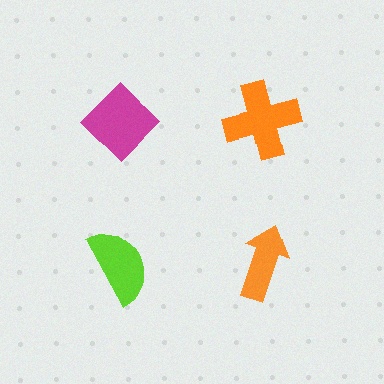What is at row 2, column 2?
An orange arrow.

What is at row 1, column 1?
A magenta diamond.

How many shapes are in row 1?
2 shapes.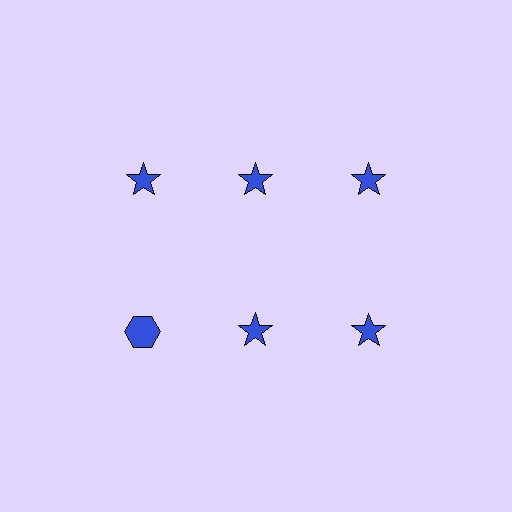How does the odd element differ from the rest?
It has a different shape: hexagon instead of star.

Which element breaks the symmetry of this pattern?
The blue hexagon in the second row, leftmost column breaks the symmetry. All other shapes are blue stars.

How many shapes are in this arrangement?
There are 6 shapes arranged in a grid pattern.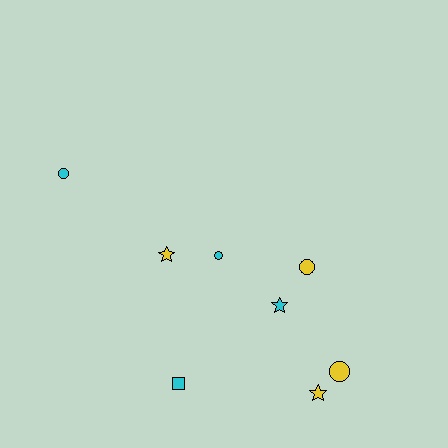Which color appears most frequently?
Cyan, with 4 objects.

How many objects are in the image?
There are 8 objects.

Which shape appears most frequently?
Circle, with 4 objects.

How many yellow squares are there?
There are no yellow squares.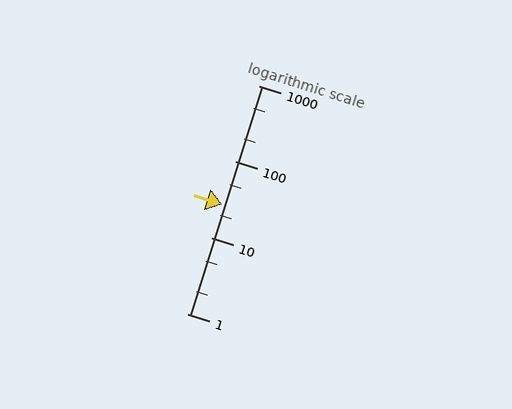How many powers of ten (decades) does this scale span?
The scale spans 3 decades, from 1 to 1000.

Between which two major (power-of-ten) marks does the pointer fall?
The pointer is between 10 and 100.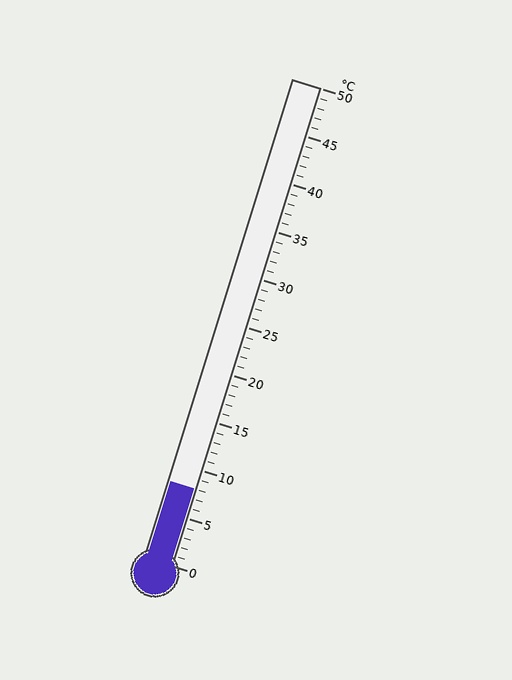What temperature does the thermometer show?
The thermometer shows approximately 8°C.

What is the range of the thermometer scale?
The thermometer scale ranges from 0°C to 50°C.